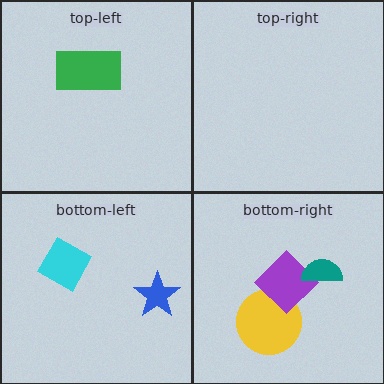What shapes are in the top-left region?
The green rectangle.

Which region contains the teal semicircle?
The bottom-right region.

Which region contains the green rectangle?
The top-left region.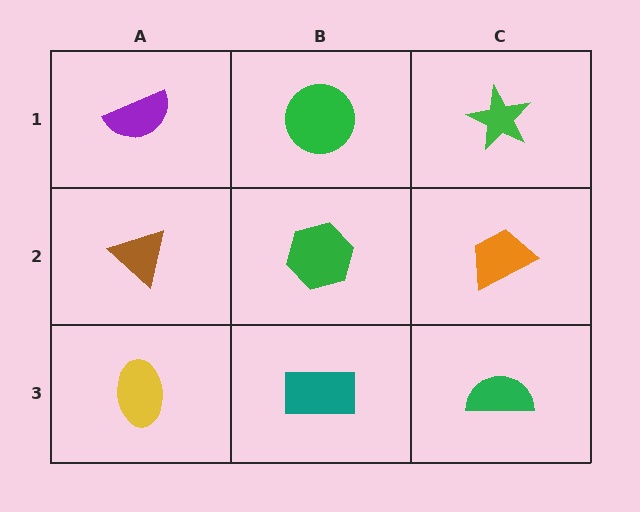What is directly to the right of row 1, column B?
A green star.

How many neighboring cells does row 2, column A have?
3.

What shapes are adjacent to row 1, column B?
A green hexagon (row 2, column B), a purple semicircle (row 1, column A), a green star (row 1, column C).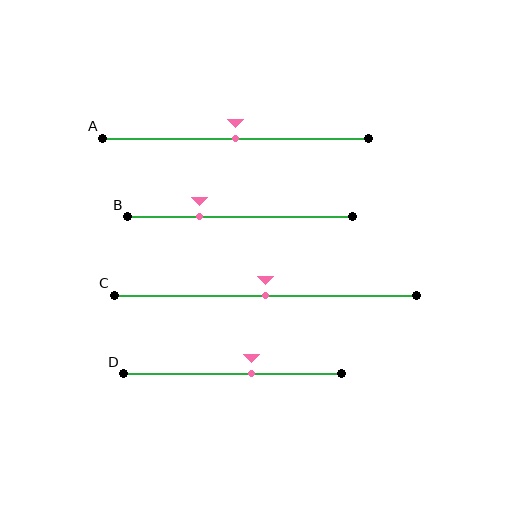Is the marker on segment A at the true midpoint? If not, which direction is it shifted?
Yes, the marker on segment A is at the true midpoint.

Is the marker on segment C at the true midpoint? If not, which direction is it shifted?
Yes, the marker on segment C is at the true midpoint.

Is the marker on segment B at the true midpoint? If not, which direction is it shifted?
No, the marker on segment B is shifted to the left by about 18% of the segment length.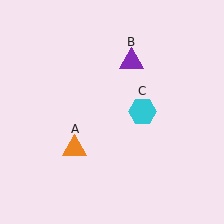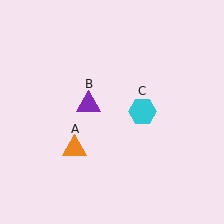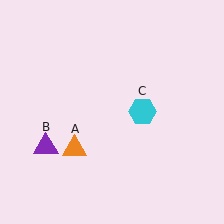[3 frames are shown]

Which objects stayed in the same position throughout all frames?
Orange triangle (object A) and cyan hexagon (object C) remained stationary.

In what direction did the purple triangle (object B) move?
The purple triangle (object B) moved down and to the left.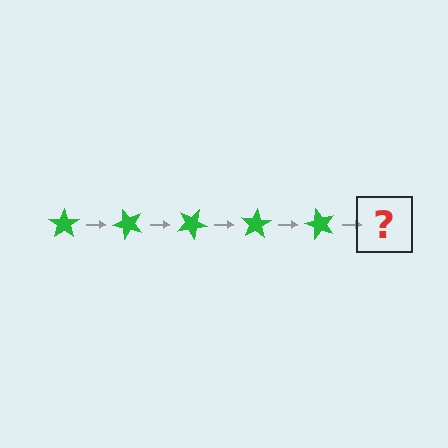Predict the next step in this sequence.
The next step is a green star rotated 250 degrees.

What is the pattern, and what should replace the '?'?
The pattern is that the star rotates 50 degrees each step. The '?' should be a green star rotated 250 degrees.